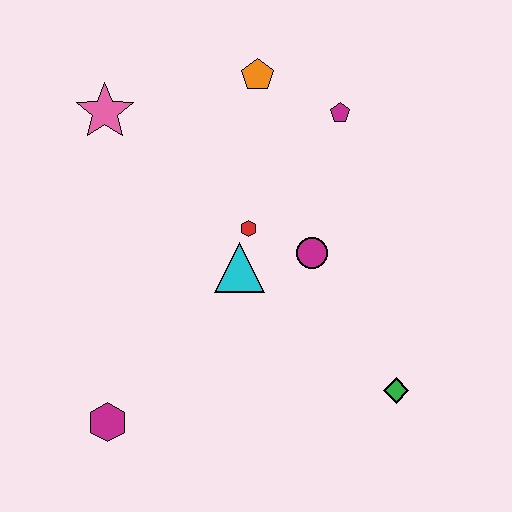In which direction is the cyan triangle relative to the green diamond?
The cyan triangle is to the left of the green diamond.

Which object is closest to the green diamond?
The magenta circle is closest to the green diamond.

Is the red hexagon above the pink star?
No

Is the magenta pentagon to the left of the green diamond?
Yes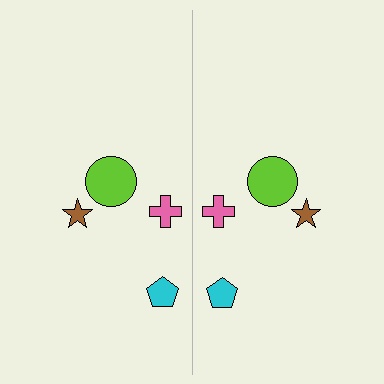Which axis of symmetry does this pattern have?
The pattern has a vertical axis of symmetry running through the center of the image.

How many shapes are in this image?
There are 8 shapes in this image.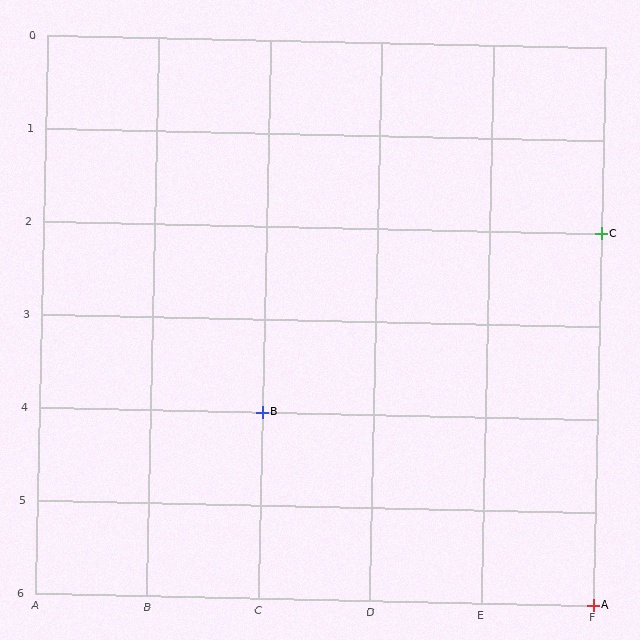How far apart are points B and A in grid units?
Points B and A are 3 columns and 2 rows apart (about 3.6 grid units diagonally).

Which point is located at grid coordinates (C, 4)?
Point B is at (C, 4).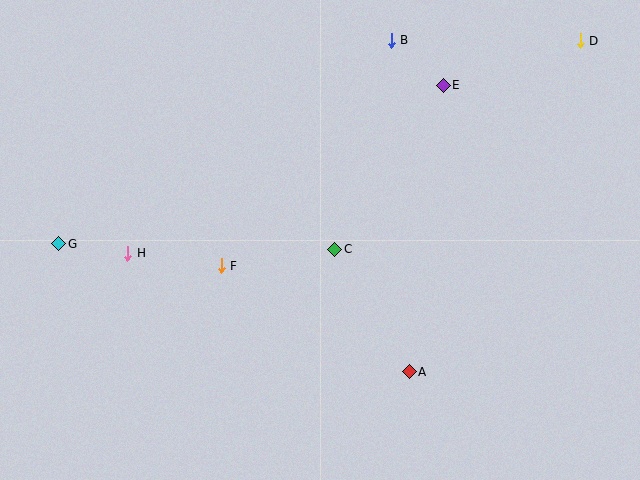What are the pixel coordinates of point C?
Point C is at (335, 249).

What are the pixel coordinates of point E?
Point E is at (443, 85).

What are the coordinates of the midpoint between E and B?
The midpoint between E and B is at (417, 63).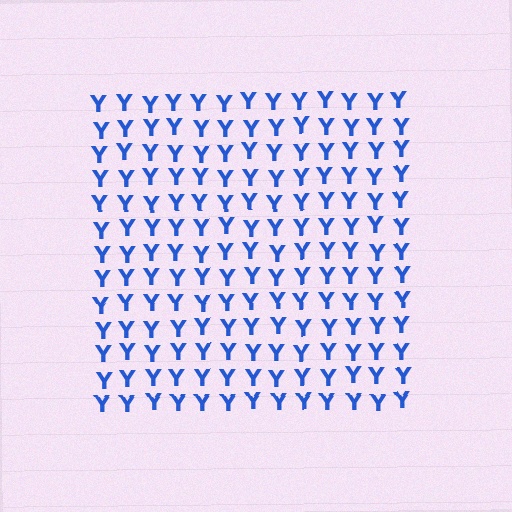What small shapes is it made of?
It is made of small letter Y's.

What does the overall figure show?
The overall figure shows a square.